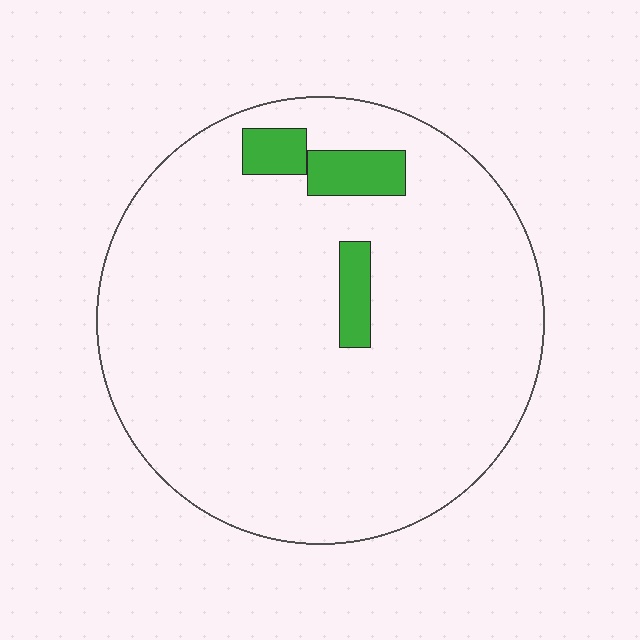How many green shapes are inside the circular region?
3.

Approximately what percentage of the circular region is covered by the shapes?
Approximately 5%.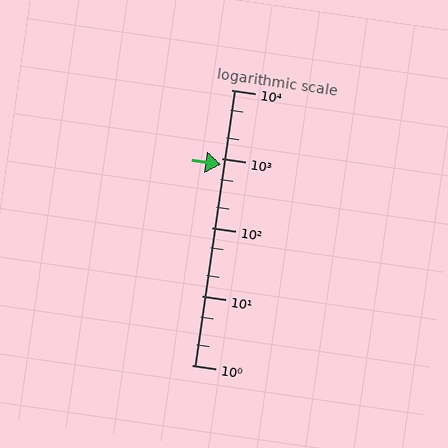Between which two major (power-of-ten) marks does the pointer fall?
The pointer is between 100 and 1000.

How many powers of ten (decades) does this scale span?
The scale spans 4 decades, from 1 to 10000.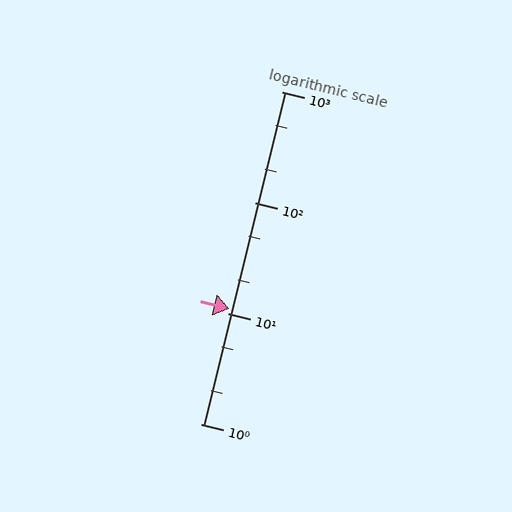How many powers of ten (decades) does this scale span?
The scale spans 3 decades, from 1 to 1000.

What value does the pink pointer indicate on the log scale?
The pointer indicates approximately 11.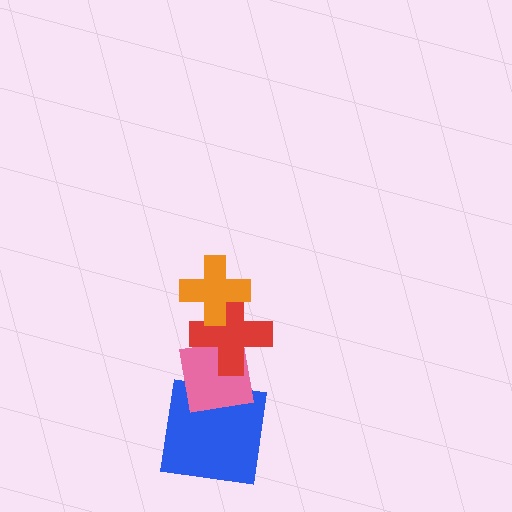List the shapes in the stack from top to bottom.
From top to bottom: the orange cross, the red cross, the pink square, the blue square.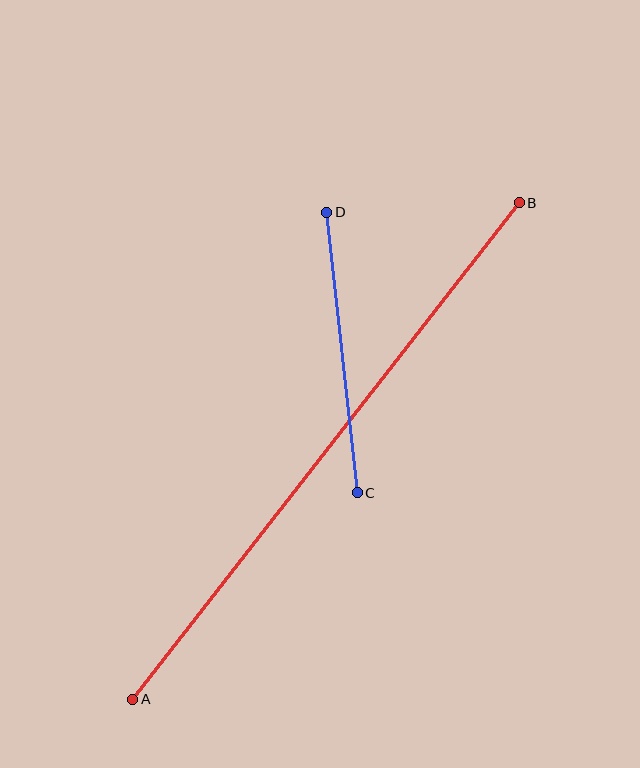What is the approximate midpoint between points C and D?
The midpoint is at approximately (342, 353) pixels.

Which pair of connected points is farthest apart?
Points A and B are farthest apart.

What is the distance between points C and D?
The distance is approximately 282 pixels.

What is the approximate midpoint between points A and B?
The midpoint is at approximately (326, 451) pixels.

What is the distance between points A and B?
The distance is approximately 629 pixels.